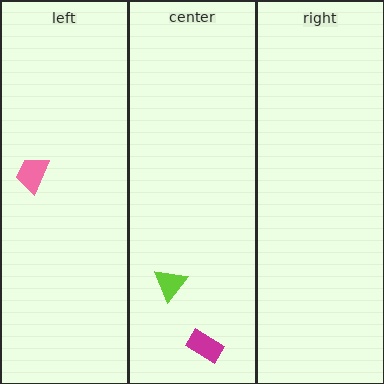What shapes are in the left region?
The pink trapezoid.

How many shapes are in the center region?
2.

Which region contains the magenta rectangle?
The center region.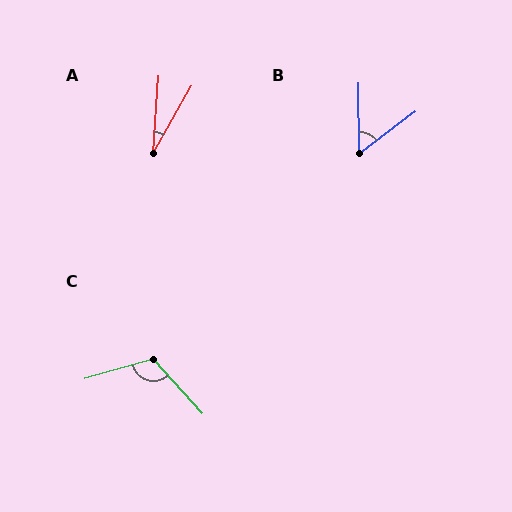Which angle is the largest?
C, at approximately 116 degrees.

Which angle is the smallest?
A, at approximately 26 degrees.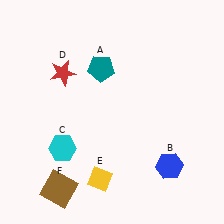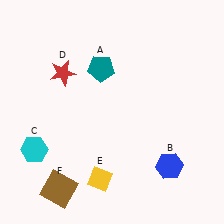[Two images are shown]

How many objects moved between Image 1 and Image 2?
1 object moved between the two images.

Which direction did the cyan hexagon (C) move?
The cyan hexagon (C) moved left.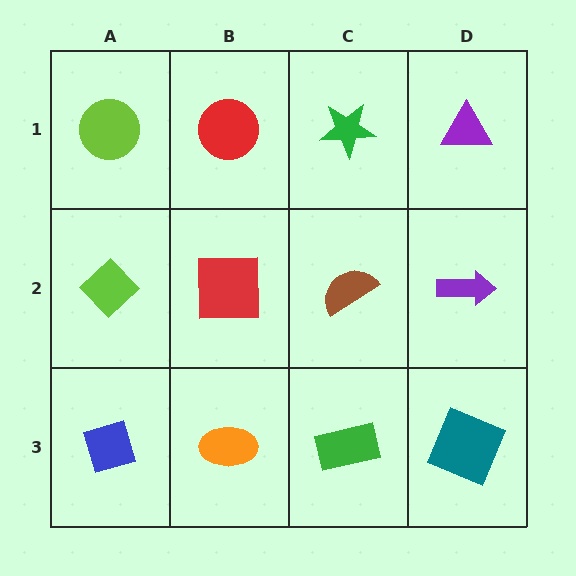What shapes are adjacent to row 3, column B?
A red square (row 2, column B), a blue diamond (row 3, column A), a green rectangle (row 3, column C).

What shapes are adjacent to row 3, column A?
A lime diamond (row 2, column A), an orange ellipse (row 3, column B).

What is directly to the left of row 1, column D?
A green star.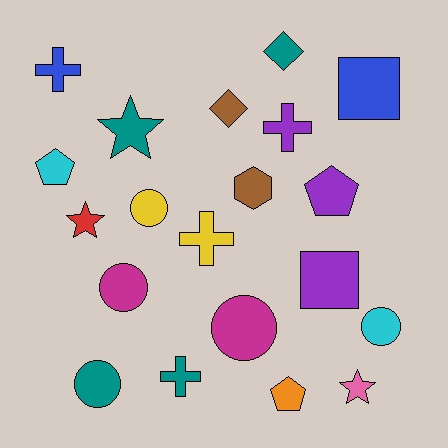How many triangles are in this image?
There are no triangles.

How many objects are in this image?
There are 20 objects.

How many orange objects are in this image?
There is 1 orange object.